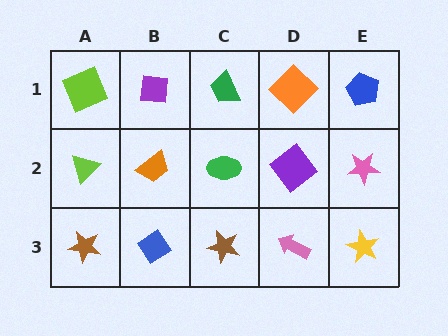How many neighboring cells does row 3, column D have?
3.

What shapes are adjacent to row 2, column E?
A blue pentagon (row 1, column E), a yellow star (row 3, column E), a purple diamond (row 2, column D).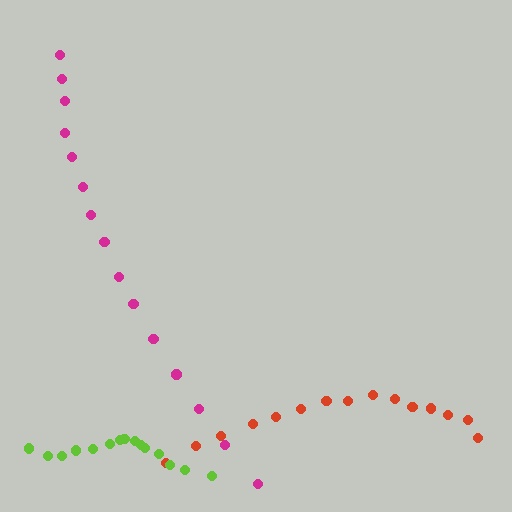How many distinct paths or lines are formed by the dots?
There are 3 distinct paths.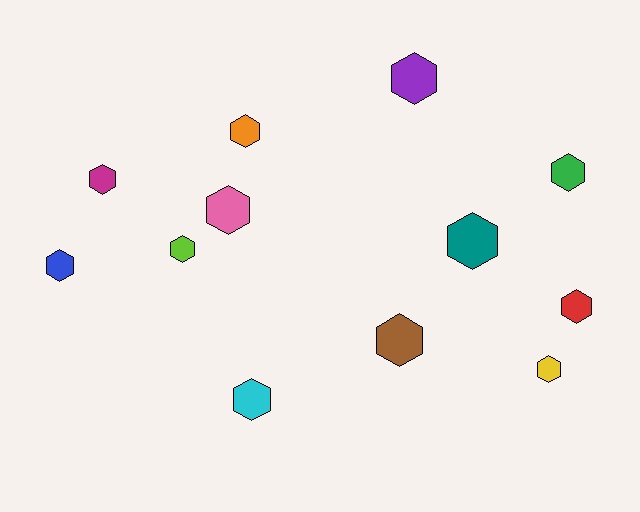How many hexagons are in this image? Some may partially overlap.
There are 12 hexagons.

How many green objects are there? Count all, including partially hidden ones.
There is 1 green object.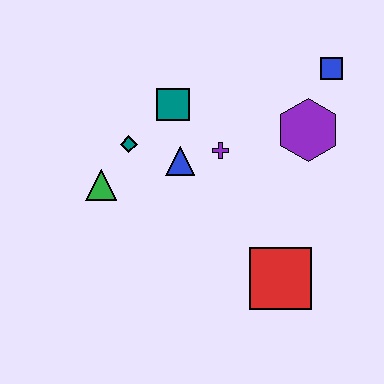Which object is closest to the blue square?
The purple hexagon is closest to the blue square.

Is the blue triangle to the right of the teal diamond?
Yes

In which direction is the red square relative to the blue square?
The red square is below the blue square.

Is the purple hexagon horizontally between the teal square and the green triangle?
No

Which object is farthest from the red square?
The blue square is farthest from the red square.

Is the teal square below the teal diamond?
No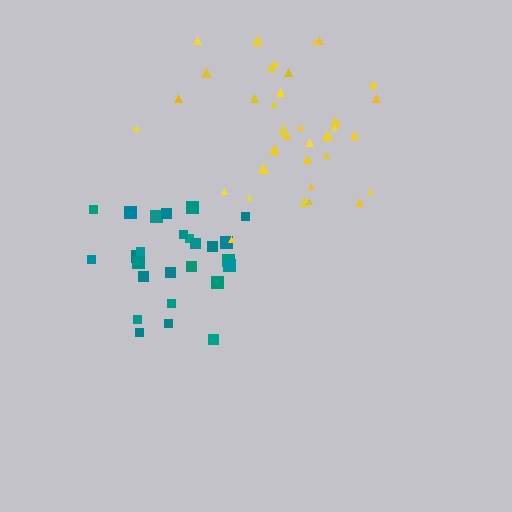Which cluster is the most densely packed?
Teal.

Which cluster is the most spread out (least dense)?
Yellow.